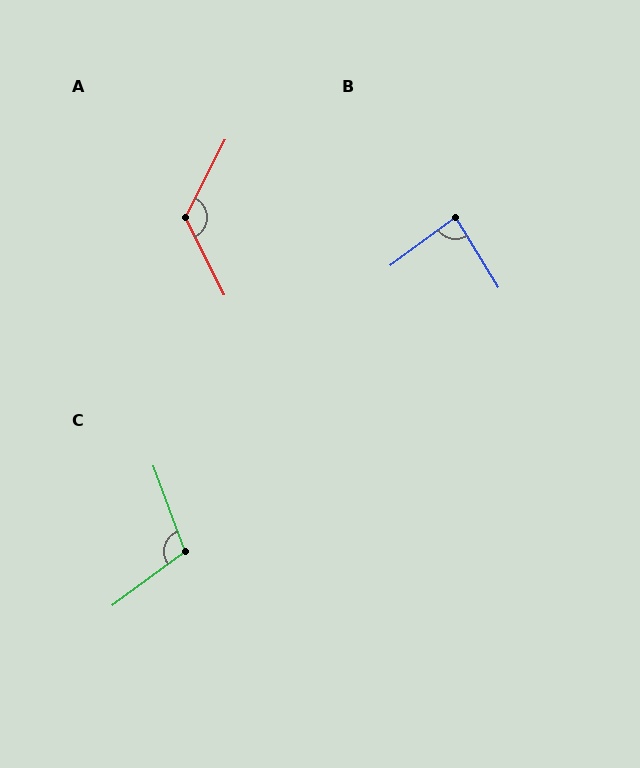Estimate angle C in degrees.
Approximately 106 degrees.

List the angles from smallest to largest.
B (85°), C (106°), A (127°).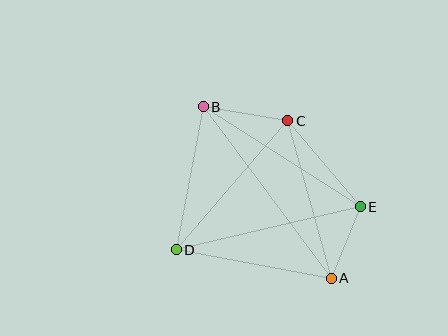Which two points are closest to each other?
Points A and E are closest to each other.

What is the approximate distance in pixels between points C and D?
The distance between C and D is approximately 170 pixels.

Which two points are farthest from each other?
Points A and B are farthest from each other.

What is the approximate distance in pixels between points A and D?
The distance between A and D is approximately 158 pixels.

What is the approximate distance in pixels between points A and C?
The distance between A and C is approximately 163 pixels.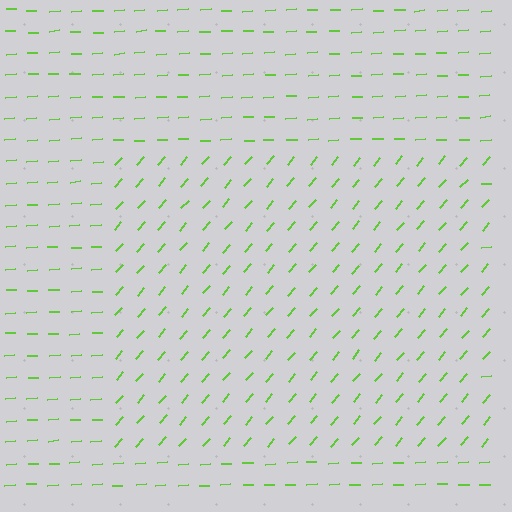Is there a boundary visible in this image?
Yes, there is a texture boundary formed by a change in line orientation.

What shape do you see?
I see a rectangle.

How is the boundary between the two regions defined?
The boundary is defined purely by a change in line orientation (approximately 45 degrees difference). All lines are the same color and thickness.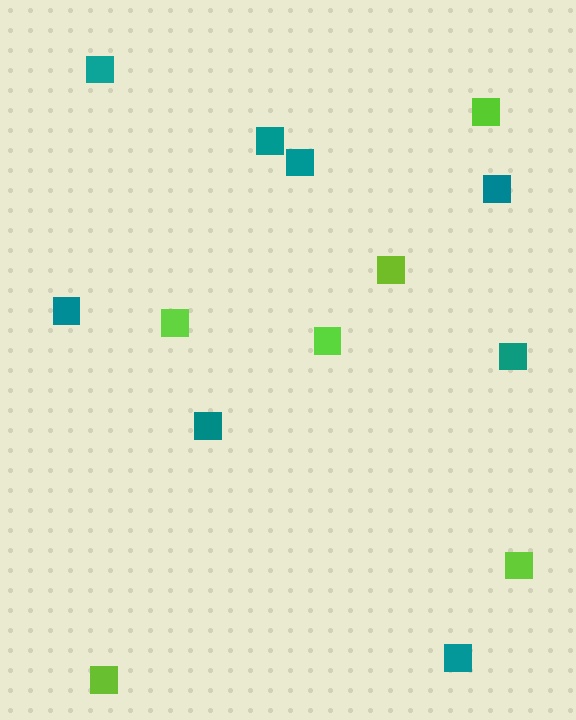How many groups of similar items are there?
There are 2 groups: one group of lime squares (6) and one group of teal squares (8).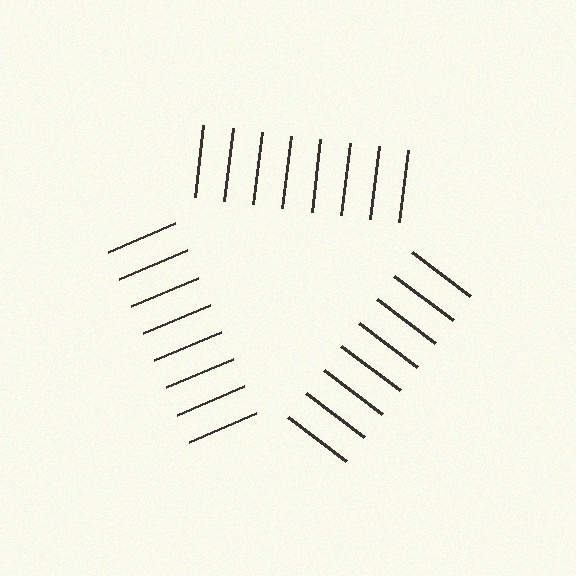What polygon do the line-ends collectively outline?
An illusory triangle — the line segments terminate on its edges but no continuous stroke is drawn.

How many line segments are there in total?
24 — 8 along each of the 3 edges.